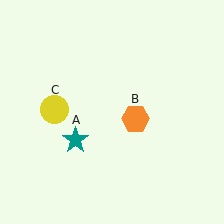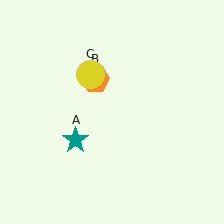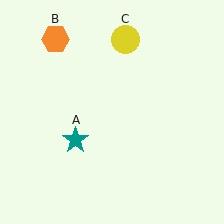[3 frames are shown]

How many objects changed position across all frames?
2 objects changed position: orange hexagon (object B), yellow circle (object C).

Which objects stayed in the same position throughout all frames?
Teal star (object A) remained stationary.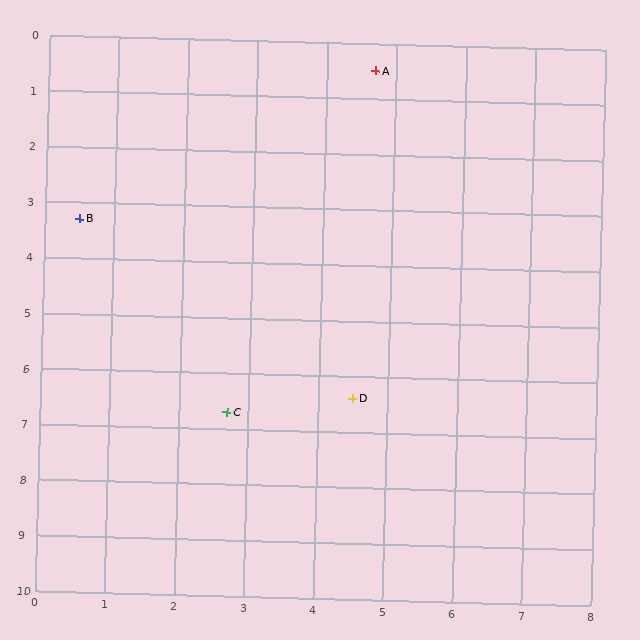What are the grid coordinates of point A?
Point A is at approximately (4.7, 0.5).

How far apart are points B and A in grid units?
Points B and A are about 5.0 grid units apart.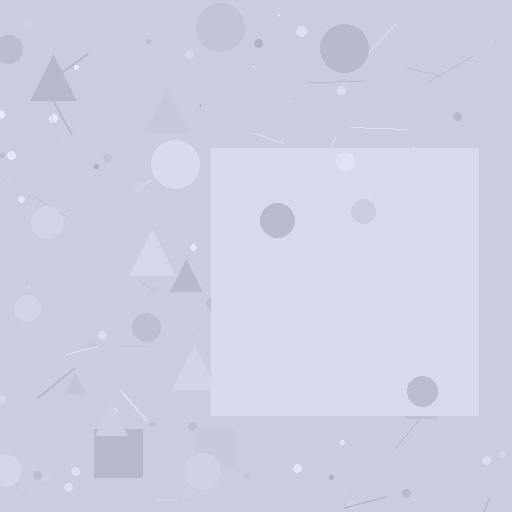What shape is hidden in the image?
A square is hidden in the image.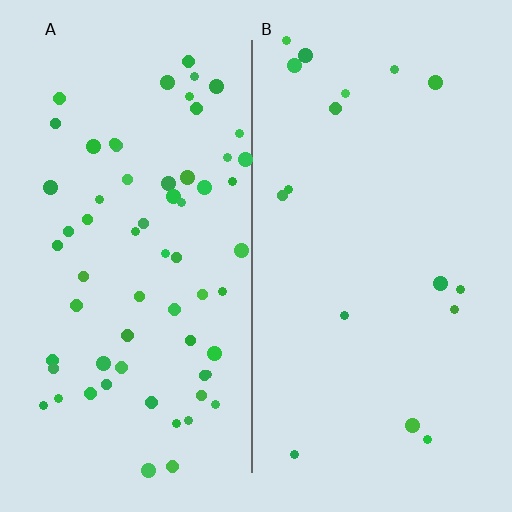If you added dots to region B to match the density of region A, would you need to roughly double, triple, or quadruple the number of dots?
Approximately quadruple.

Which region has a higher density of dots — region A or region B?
A (the left).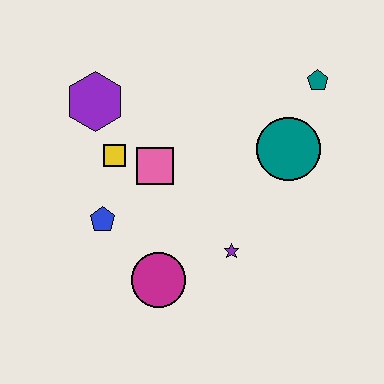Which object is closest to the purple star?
The magenta circle is closest to the purple star.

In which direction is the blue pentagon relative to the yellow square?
The blue pentagon is below the yellow square.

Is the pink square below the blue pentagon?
No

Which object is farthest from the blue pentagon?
The teal pentagon is farthest from the blue pentagon.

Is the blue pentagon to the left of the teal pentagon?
Yes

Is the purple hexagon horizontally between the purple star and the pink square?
No